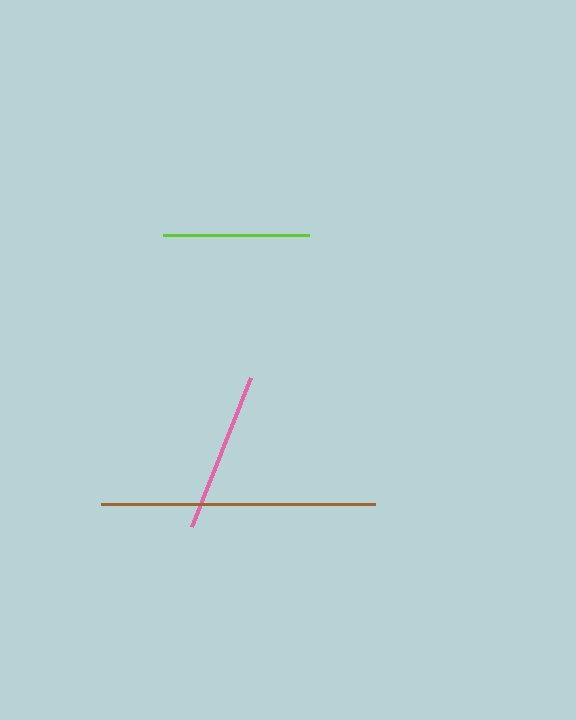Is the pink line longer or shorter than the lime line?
The pink line is longer than the lime line.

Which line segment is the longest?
The brown line is the longest at approximately 274 pixels.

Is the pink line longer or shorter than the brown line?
The brown line is longer than the pink line.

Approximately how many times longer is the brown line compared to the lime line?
The brown line is approximately 1.9 times the length of the lime line.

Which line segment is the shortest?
The lime line is the shortest at approximately 146 pixels.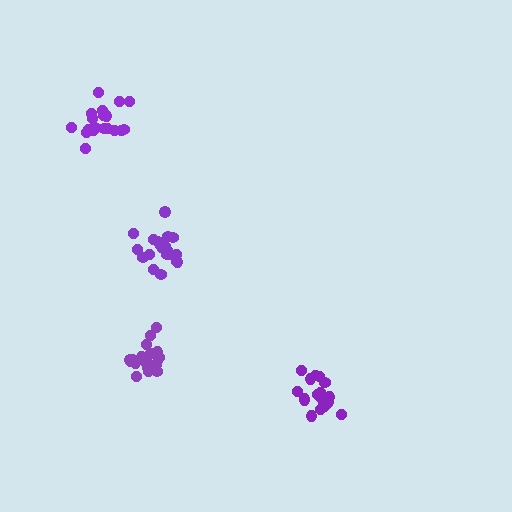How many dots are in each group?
Group 1: 20 dots, Group 2: 19 dots, Group 3: 18 dots, Group 4: 20 dots (77 total).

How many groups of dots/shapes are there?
There are 4 groups.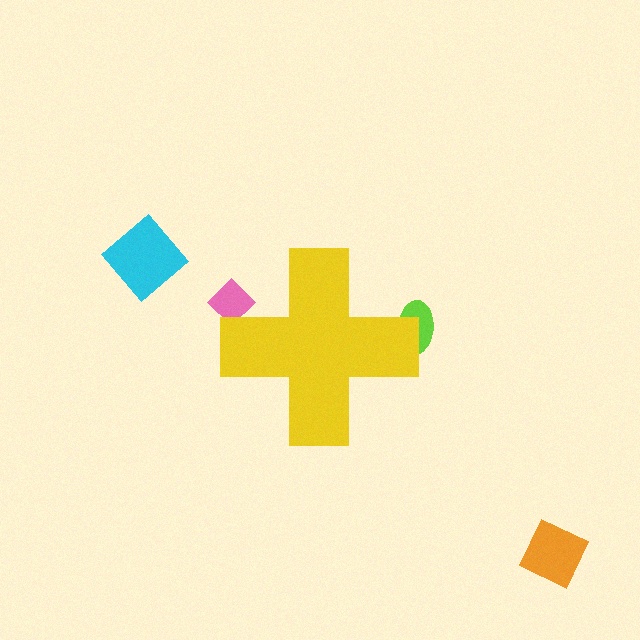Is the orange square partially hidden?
No, the orange square is fully visible.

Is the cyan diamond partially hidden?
No, the cyan diamond is fully visible.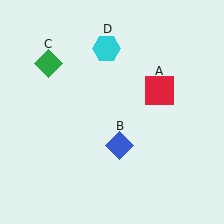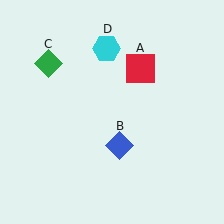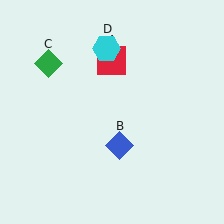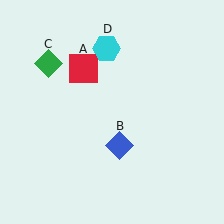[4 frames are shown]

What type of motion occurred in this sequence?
The red square (object A) rotated counterclockwise around the center of the scene.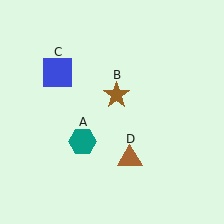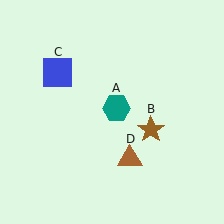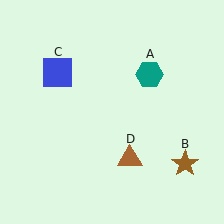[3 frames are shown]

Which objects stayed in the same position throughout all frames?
Blue square (object C) and brown triangle (object D) remained stationary.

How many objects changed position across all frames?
2 objects changed position: teal hexagon (object A), brown star (object B).